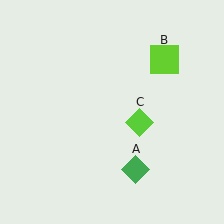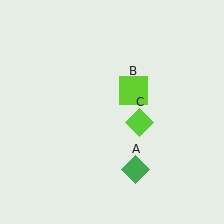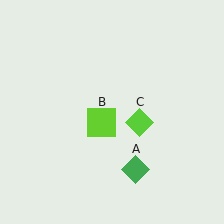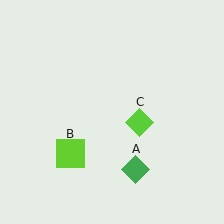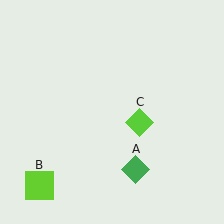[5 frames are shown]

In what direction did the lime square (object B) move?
The lime square (object B) moved down and to the left.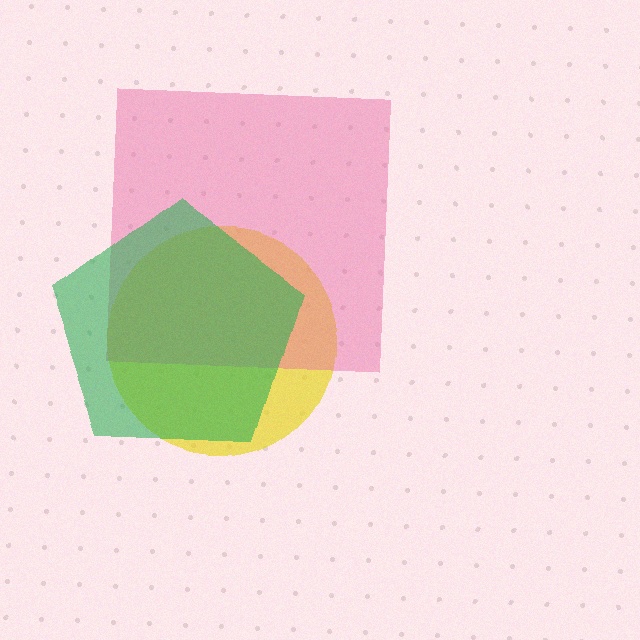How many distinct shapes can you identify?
There are 3 distinct shapes: a yellow circle, a pink square, a green pentagon.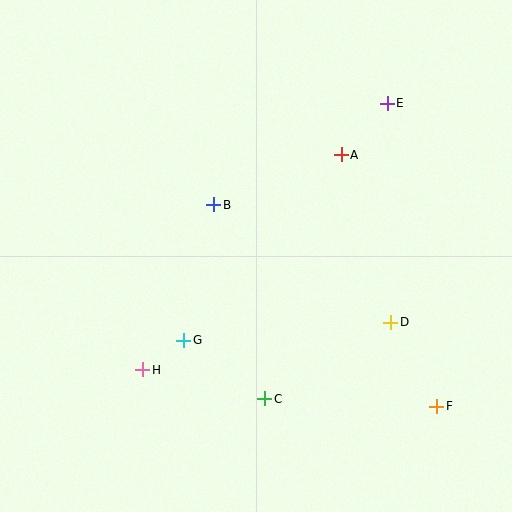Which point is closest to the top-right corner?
Point E is closest to the top-right corner.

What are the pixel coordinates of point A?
Point A is at (341, 155).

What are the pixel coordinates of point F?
Point F is at (437, 406).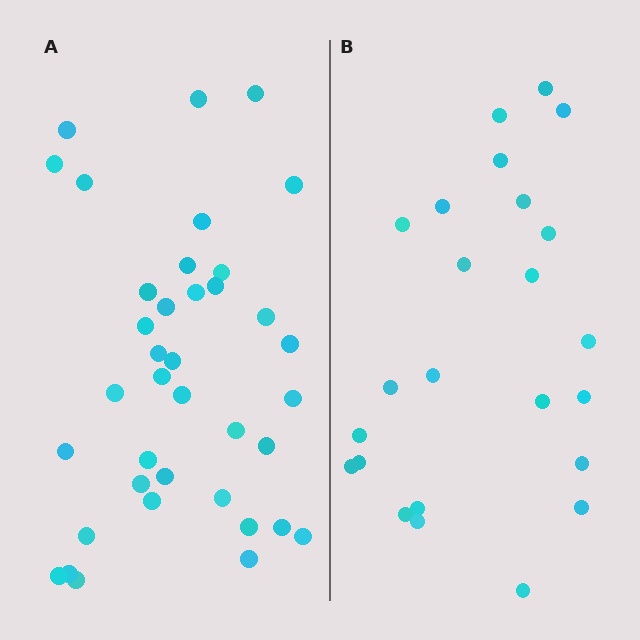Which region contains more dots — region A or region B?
Region A (the left region) has more dots.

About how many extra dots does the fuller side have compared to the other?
Region A has approximately 15 more dots than region B.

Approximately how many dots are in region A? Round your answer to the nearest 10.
About 40 dots. (The exact count is 38, which rounds to 40.)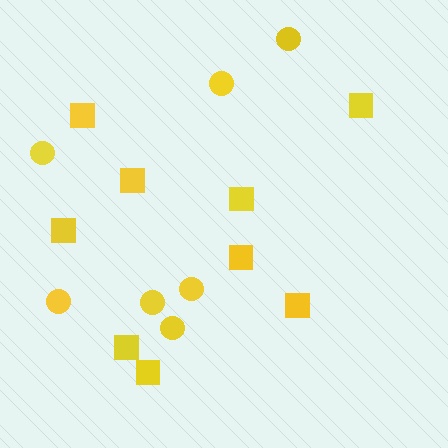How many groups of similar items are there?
There are 2 groups: one group of squares (9) and one group of circles (7).